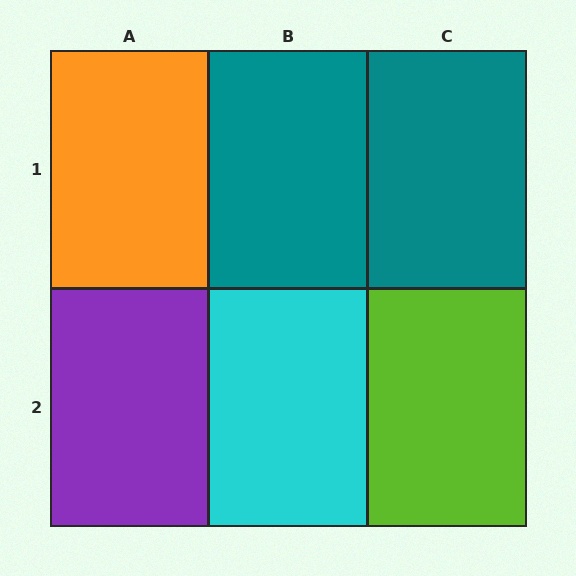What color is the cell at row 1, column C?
Teal.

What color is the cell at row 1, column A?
Orange.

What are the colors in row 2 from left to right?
Purple, cyan, lime.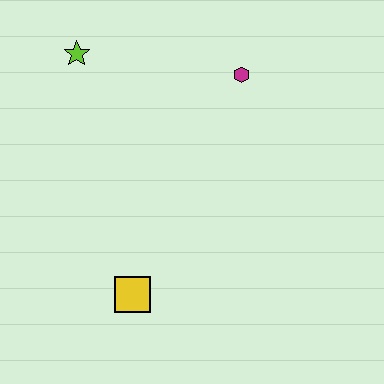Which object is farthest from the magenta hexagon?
The yellow square is farthest from the magenta hexagon.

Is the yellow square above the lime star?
No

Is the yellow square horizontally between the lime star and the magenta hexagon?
Yes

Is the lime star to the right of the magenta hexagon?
No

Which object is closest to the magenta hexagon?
The lime star is closest to the magenta hexagon.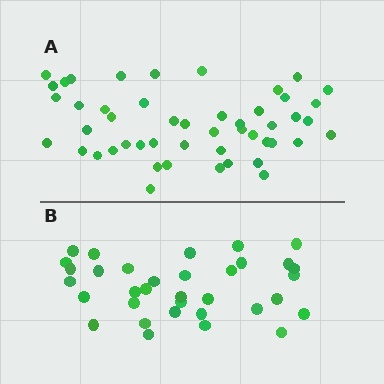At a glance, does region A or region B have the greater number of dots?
Region A (the top region) has more dots.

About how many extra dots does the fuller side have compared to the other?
Region A has approximately 15 more dots than region B.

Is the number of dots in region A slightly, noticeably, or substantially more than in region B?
Region A has noticeably more, but not dramatically so. The ratio is roughly 1.4 to 1.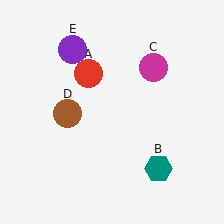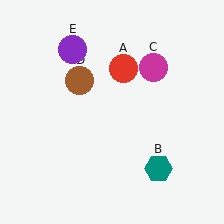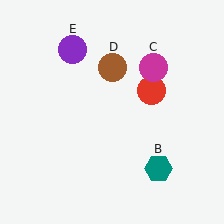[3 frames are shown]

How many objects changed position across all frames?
2 objects changed position: red circle (object A), brown circle (object D).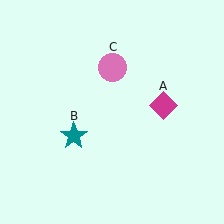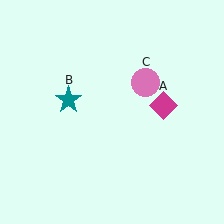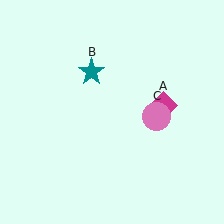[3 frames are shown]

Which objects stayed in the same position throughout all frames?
Magenta diamond (object A) remained stationary.